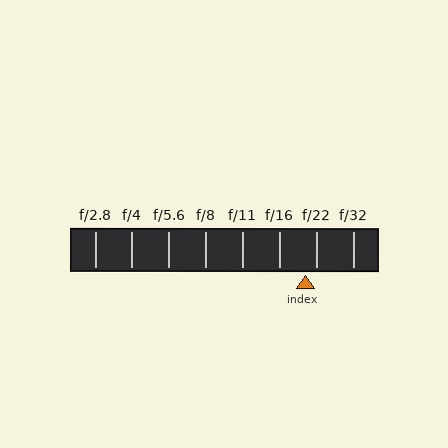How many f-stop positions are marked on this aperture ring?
There are 8 f-stop positions marked.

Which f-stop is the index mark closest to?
The index mark is closest to f/22.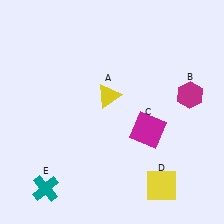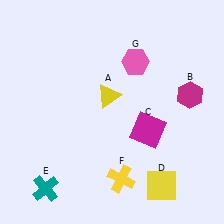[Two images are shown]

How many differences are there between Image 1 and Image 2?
There are 2 differences between the two images.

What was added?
A yellow cross (F), a pink hexagon (G) were added in Image 2.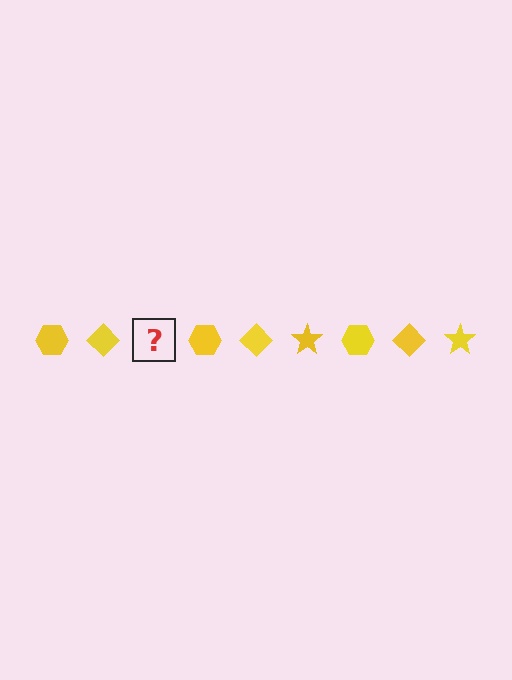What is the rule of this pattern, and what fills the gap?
The rule is that the pattern cycles through hexagon, diamond, star shapes in yellow. The gap should be filled with a yellow star.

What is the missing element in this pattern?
The missing element is a yellow star.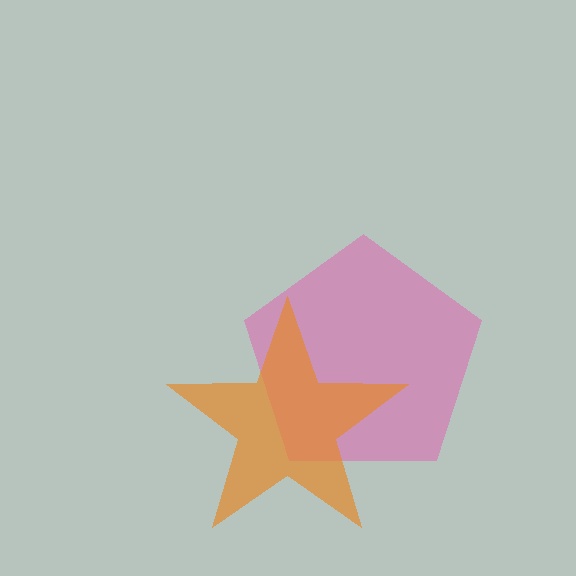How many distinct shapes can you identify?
There are 2 distinct shapes: a pink pentagon, an orange star.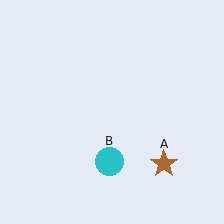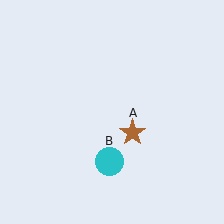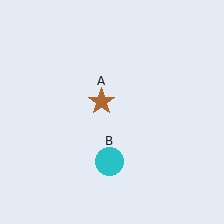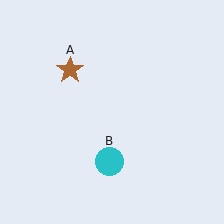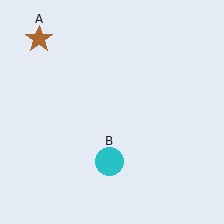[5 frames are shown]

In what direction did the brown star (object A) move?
The brown star (object A) moved up and to the left.